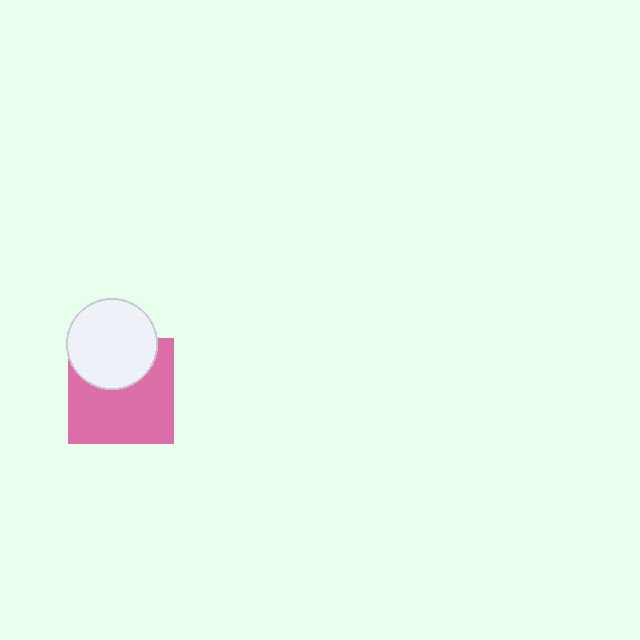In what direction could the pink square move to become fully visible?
The pink square could move down. That would shift it out from behind the white circle entirely.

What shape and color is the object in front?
The object in front is a white circle.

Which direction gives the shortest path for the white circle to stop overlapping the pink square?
Moving up gives the shortest separation.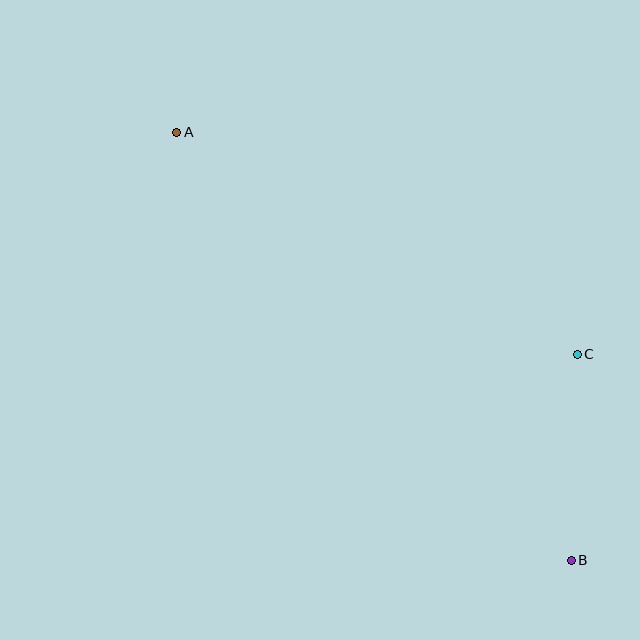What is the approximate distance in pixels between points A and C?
The distance between A and C is approximately 458 pixels.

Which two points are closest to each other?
Points B and C are closest to each other.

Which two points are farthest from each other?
Points A and B are farthest from each other.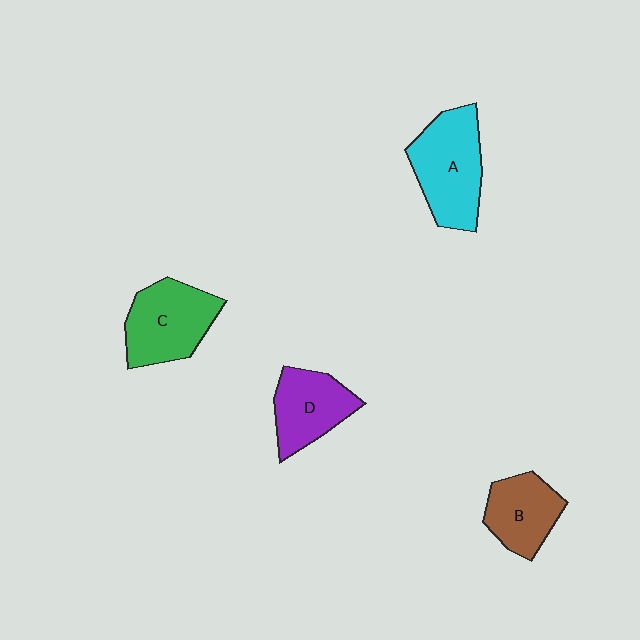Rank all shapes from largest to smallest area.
From largest to smallest: A (cyan), C (green), D (purple), B (brown).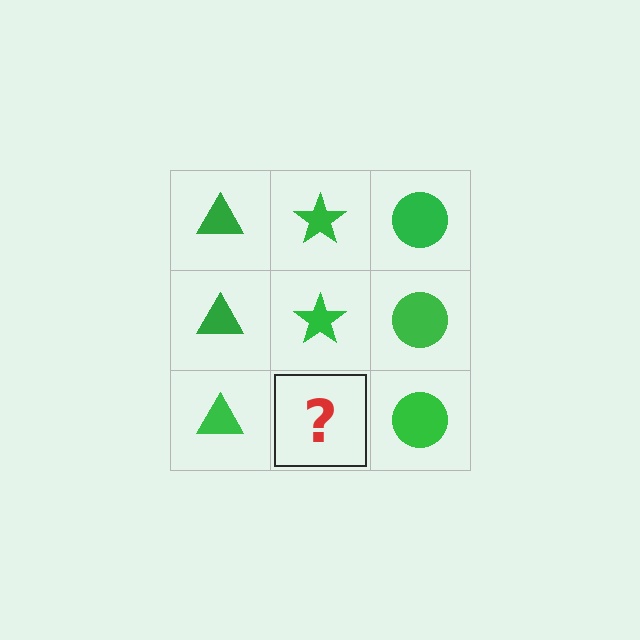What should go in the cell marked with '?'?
The missing cell should contain a green star.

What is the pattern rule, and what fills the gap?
The rule is that each column has a consistent shape. The gap should be filled with a green star.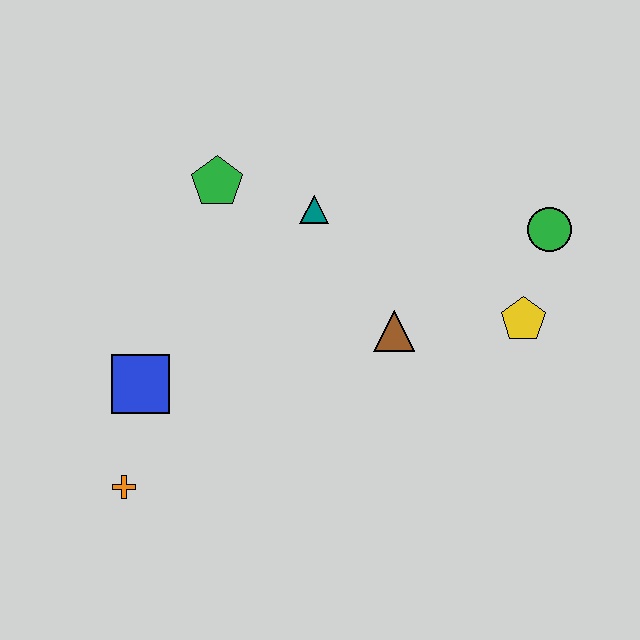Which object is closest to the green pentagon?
The teal triangle is closest to the green pentagon.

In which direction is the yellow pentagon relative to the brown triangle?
The yellow pentagon is to the right of the brown triangle.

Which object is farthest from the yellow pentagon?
The orange cross is farthest from the yellow pentagon.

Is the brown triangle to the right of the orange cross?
Yes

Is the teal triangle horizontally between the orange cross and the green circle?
Yes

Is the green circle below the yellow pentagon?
No